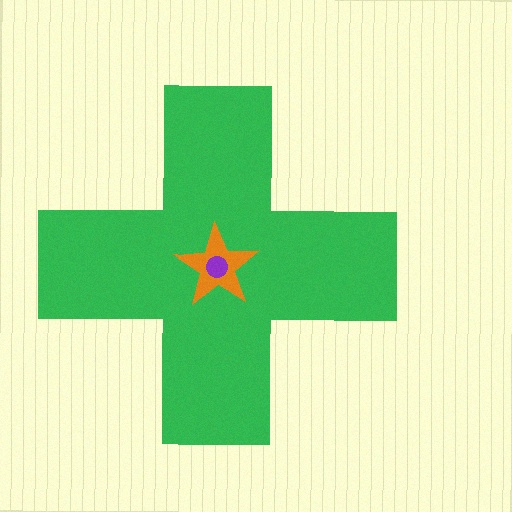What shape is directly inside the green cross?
The orange star.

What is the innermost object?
The purple circle.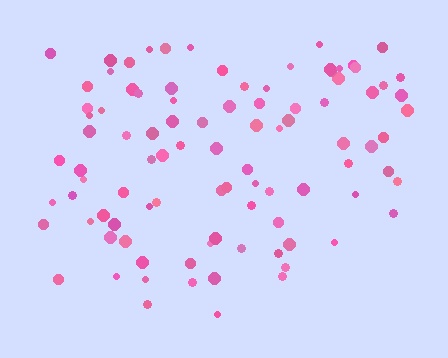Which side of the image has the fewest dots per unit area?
The bottom.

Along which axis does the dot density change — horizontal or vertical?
Vertical.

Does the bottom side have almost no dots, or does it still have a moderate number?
Still a moderate number, just noticeably fewer than the top.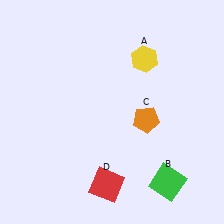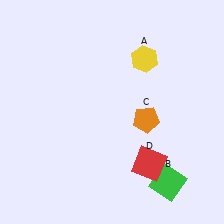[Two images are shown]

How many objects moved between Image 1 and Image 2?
1 object moved between the two images.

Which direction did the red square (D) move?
The red square (D) moved right.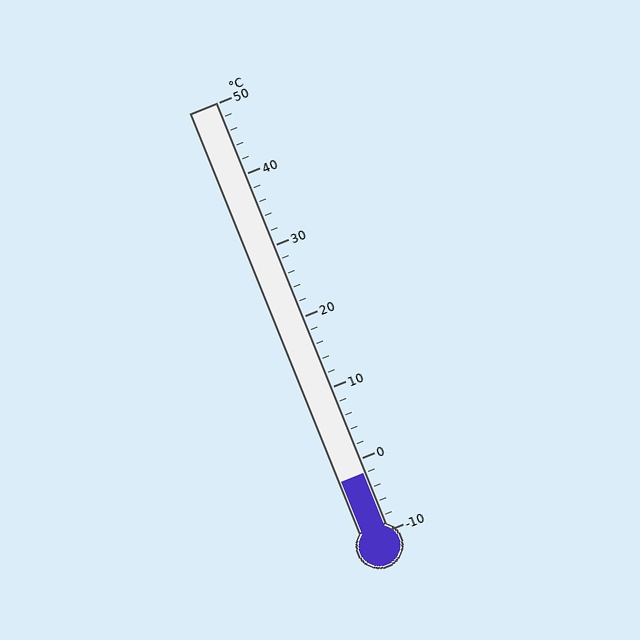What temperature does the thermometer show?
The thermometer shows approximately -2°C.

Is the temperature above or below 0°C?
The temperature is below 0°C.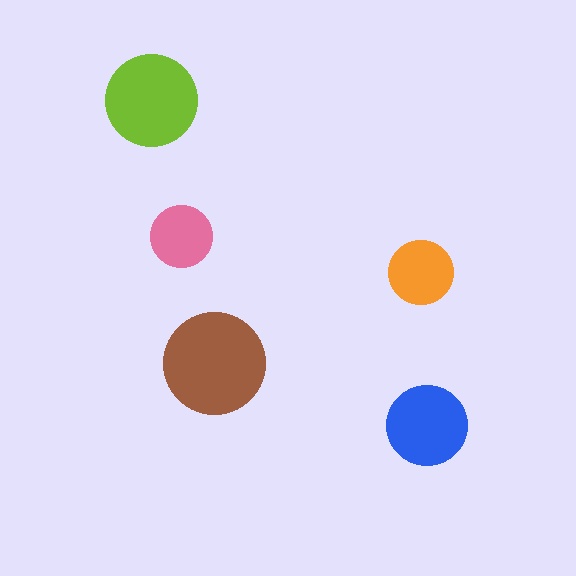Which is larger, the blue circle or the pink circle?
The blue one.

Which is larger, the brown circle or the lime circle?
The brown one.